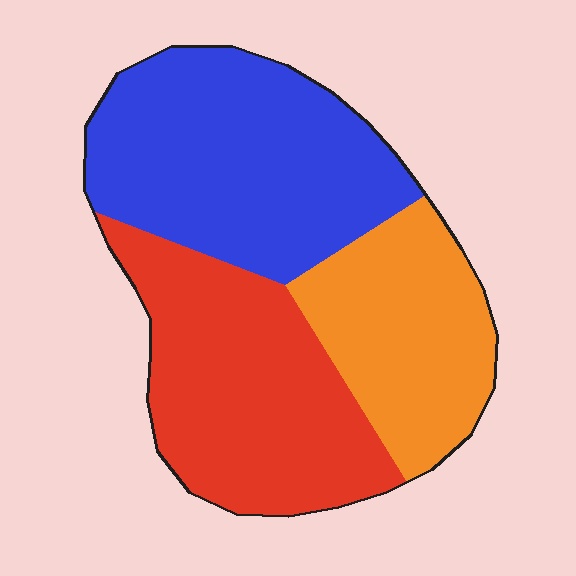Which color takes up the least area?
Orange, at roughly 25%.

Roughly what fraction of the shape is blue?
Blue covers 39% of the shape.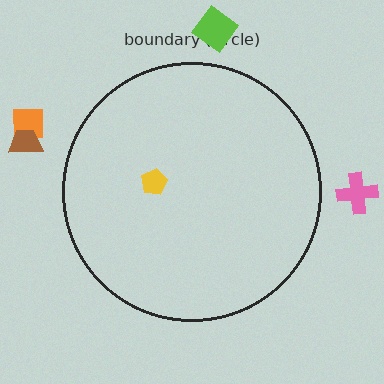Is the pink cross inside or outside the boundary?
Outside.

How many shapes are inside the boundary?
1 inside, 4 outside.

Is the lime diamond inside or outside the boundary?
Outside.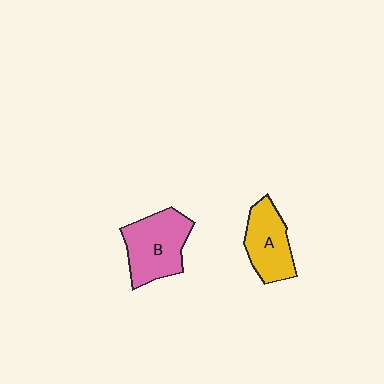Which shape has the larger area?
Shape B (pink).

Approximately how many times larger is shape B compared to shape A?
Approximately 1.2 times.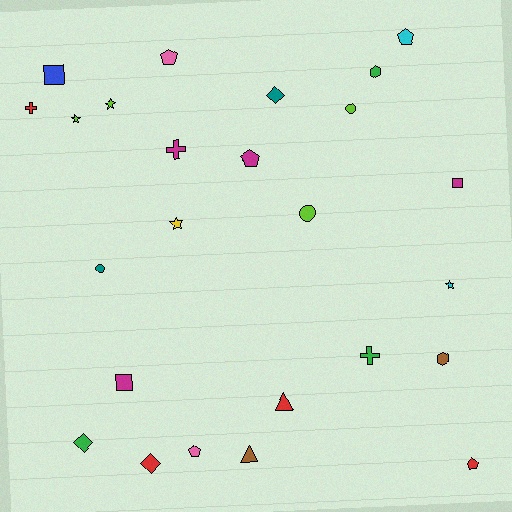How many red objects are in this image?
There are 4 red objects.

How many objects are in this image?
There are 25 objects.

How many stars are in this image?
There are 4 stars.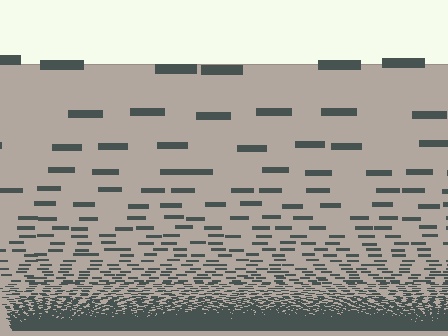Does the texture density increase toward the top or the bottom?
Density increases toward the bottom.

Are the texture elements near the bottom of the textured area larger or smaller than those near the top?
Smaller. The gradient is inverted — elements near the bottom are smaller and denser.